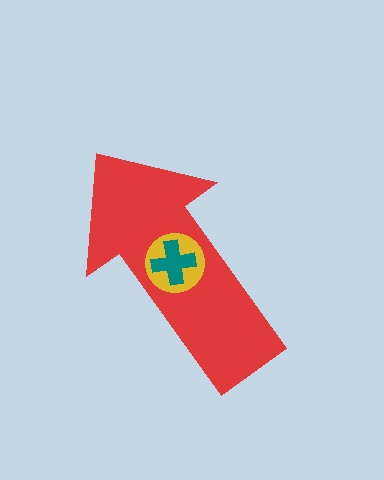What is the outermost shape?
The red arrow.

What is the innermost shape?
The teal cross.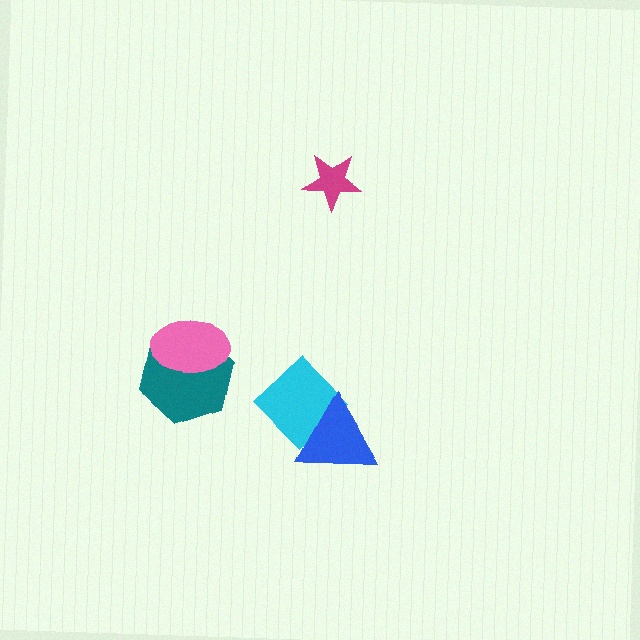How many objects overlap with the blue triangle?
1 object overlaps with the blue triangle.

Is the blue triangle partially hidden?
No, no other shape covers it.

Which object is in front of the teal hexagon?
The pink ellipse is in front of the teal hexagon.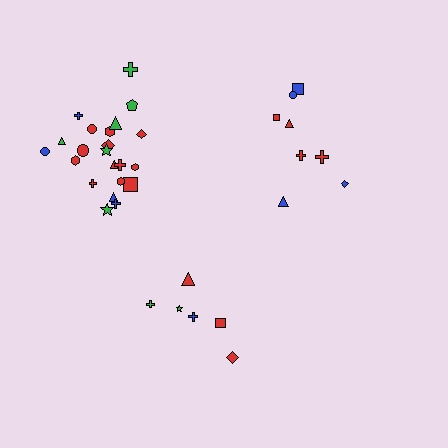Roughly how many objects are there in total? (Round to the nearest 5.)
Roughly 35 objects in total.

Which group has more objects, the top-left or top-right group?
The top-left group.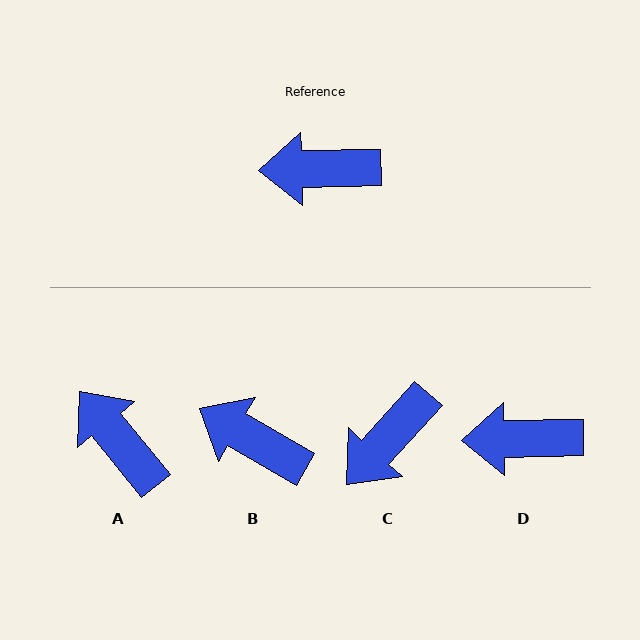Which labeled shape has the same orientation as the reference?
D.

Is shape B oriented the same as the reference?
No, it is off by about 31 degrees.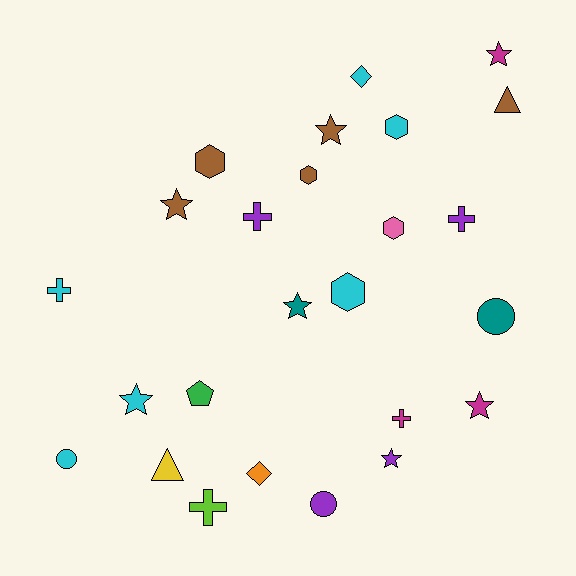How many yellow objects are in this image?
There is 1 yellow object.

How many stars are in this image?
There are 7 stars.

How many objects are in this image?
There are 25 objects.